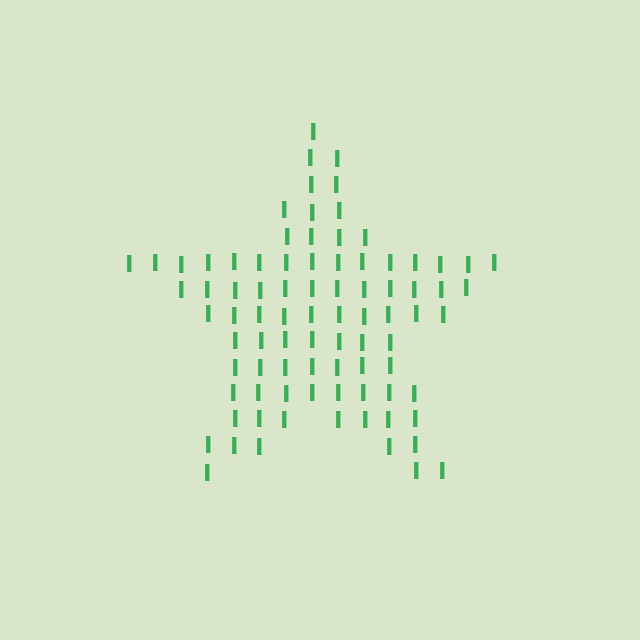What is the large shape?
The large shape is a star.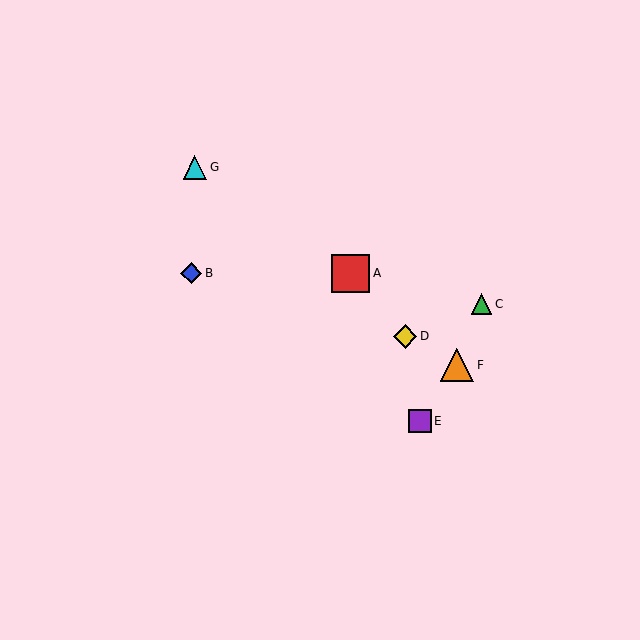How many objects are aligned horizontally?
2 objects (A, B) are aligned horizontally.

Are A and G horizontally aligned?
No, A is at y≈273 and G is at y≈167.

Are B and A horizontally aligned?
Yes, both are at y≈273.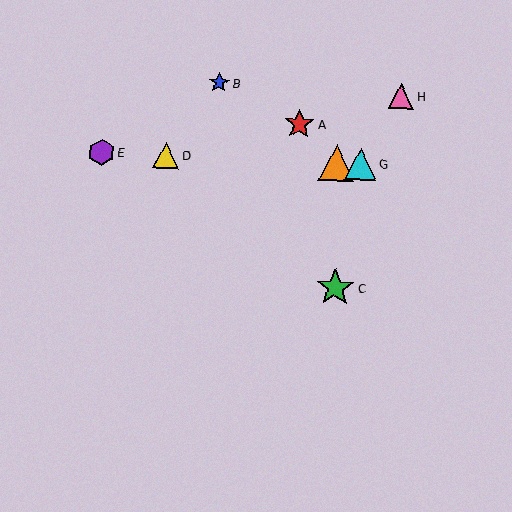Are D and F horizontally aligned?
Yes, both are at y≈155.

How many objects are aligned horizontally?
4 objects (D, E, F, G) are aligned horizontally.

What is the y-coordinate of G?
Object G is at y≈164.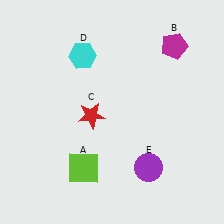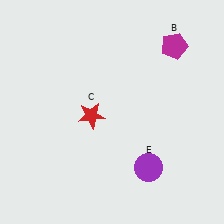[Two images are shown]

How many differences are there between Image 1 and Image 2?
There are 2 differences between the two images.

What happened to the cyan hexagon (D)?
The cyan hexagon (D) was removed in Image 2. It was in the top-left area of Image 1.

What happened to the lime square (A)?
The lime square (A) was removed in Image 2. It was in the bottom-left area of Image 1.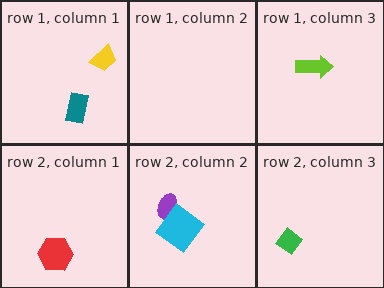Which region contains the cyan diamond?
The row 2, column 2 region.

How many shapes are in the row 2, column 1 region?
1.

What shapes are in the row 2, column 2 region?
The purple ellipse, the cyan diamond.